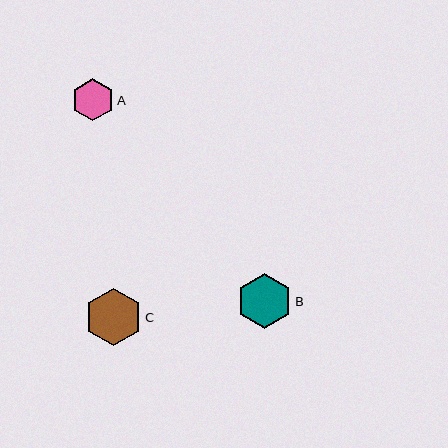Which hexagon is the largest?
Hexagon C is the largest with a size of approximately 57 pixels.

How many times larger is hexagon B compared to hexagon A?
Hexagon B is approximately 1.3 times the size of hexagon A.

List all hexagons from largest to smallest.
From largest to smallest: C, B, A.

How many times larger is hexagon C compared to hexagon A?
Hexagon C is approximately 1.4 times the size of hexagon A.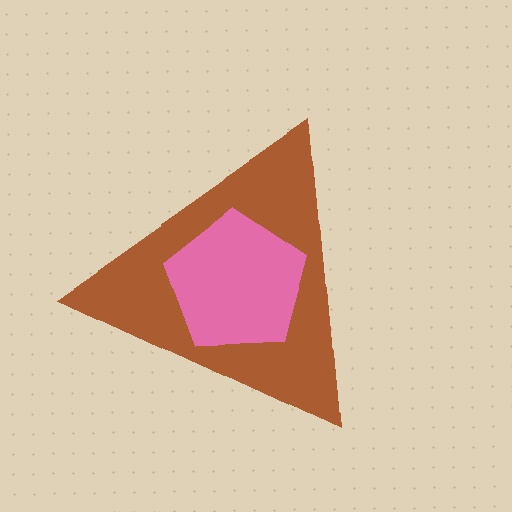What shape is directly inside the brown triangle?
The pink pentagon.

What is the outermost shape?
The brown triangle.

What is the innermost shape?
The pink pentagon.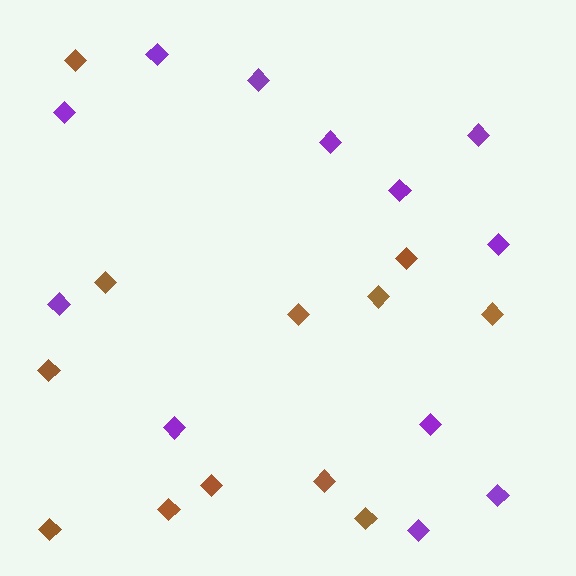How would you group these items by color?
There are 2 groups: one group of purple diamonds (12) and one group of brown diamonds (12).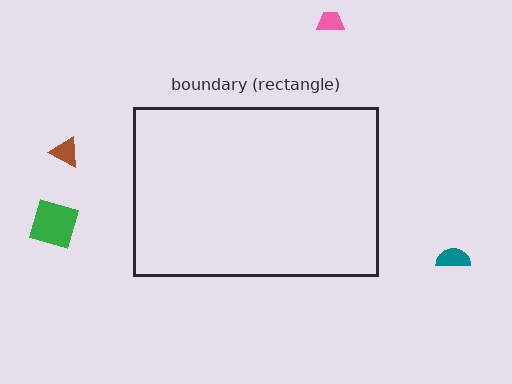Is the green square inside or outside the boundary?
Outside.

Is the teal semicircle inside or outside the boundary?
Outside.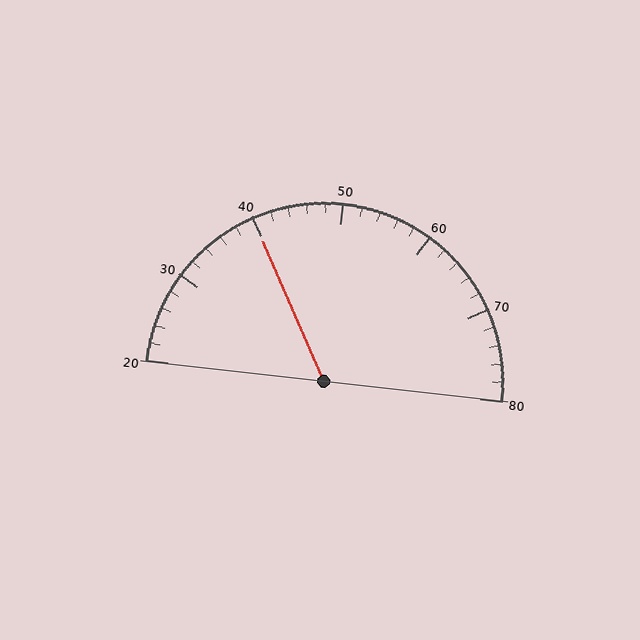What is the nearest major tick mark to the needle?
The nearest major tick mark is 40.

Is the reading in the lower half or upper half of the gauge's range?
The reading is in the lower half of the range (20 to 80).